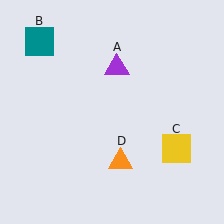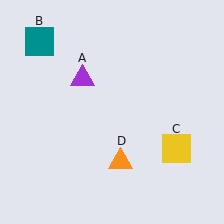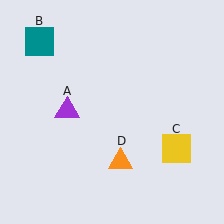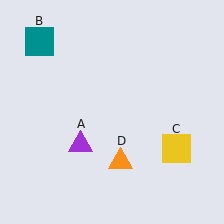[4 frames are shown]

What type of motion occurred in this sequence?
The purple triangle (object A) rotated counterclockwise around the center of the scene.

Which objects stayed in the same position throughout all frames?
Teal square (object B) and yellow square (object C) and orange triangle (object D) remained stationary.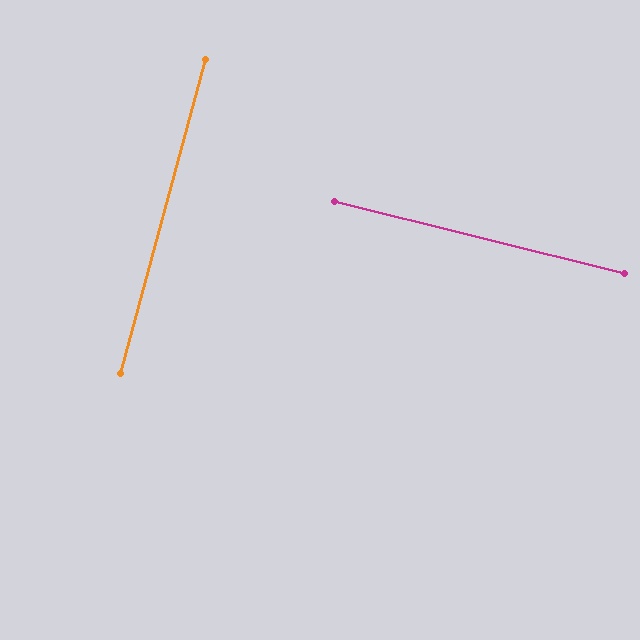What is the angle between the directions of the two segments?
Approximately 89 degrees.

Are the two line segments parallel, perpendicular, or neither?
Perpendicular — they meet at approximately 89°.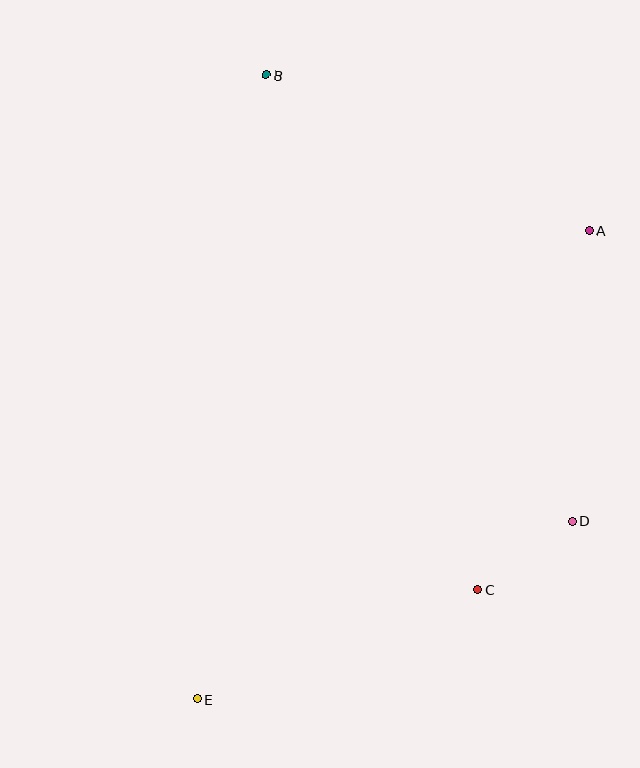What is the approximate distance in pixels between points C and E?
The distance between C and E is approximately 300 pixels.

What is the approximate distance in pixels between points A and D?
The distance between A and D is approximately 291 pixels.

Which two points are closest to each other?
Points C and D are closest to each other.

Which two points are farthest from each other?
Points B and E are farthest from each other.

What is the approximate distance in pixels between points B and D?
The distance between B and D is approximately 541 pixels.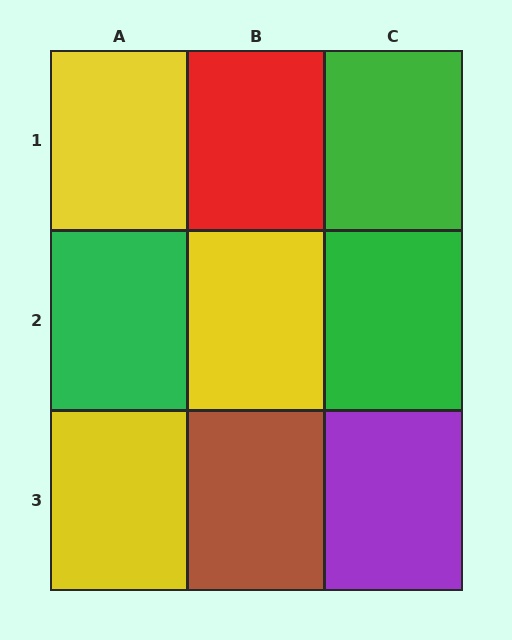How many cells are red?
1 cell is red.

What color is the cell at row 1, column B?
Red.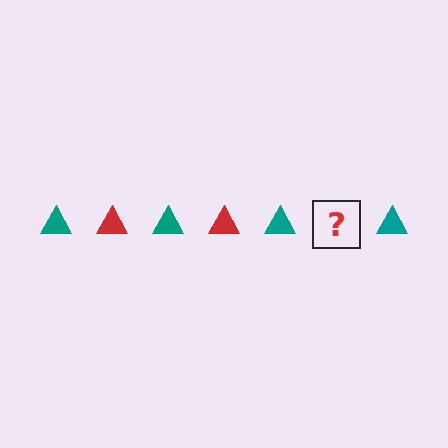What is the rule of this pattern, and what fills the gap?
The rule is that the pattern cycles through teal, red triangles. The gap should be filled with a red triangle.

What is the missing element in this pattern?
The missing element is a red triangle.